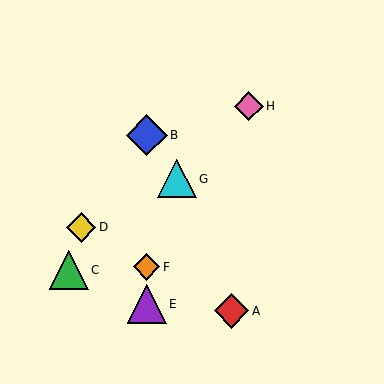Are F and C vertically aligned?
No, F is at x≈147 and C is at x≈69.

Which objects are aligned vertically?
Objects B, E, F are aligned vertically.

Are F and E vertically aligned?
Yes, both are at x≈147.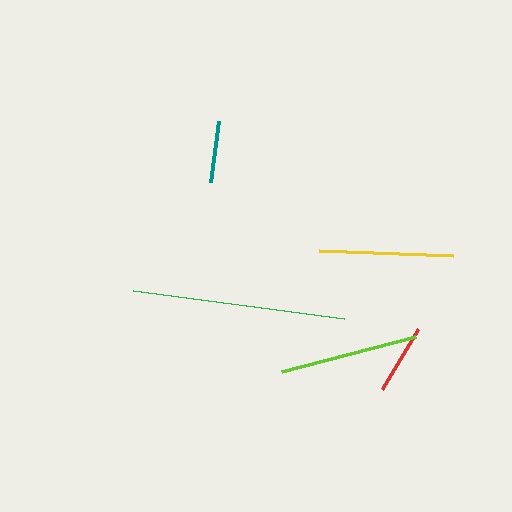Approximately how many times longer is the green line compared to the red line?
The green line is approximately 3.0 times the length of the red line.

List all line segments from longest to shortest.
From longest to shortest: green, lime, yellow, red, teal.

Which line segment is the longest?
The green line is the longest at approximately 212 pixels.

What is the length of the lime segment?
The lime segment is approximately 138 pixels long.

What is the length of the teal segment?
The teal segment is approximately 62 pixels long.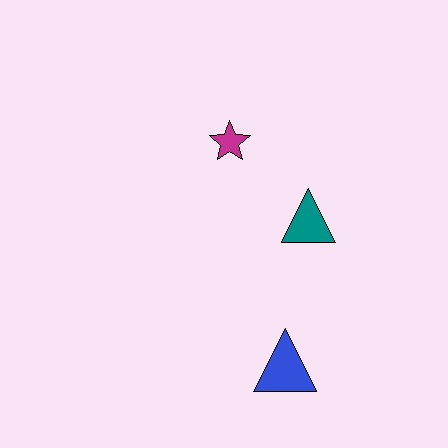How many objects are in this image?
There are 3 objects.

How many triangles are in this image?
There are 2 triangles.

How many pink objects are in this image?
There are no pink objects.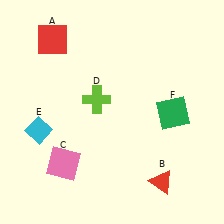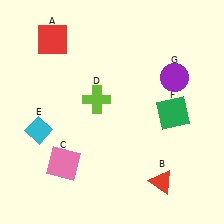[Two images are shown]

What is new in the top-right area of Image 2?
A purple circle (G) was added in the top-right area of Image 2.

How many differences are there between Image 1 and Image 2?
There is 1 difference between the two images.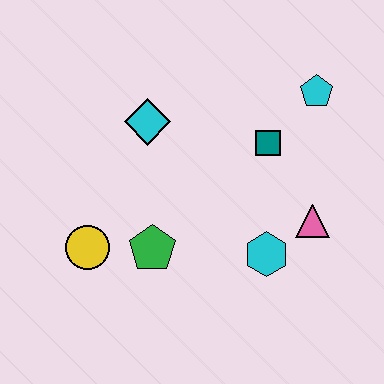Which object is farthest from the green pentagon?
The cyan pentagon is farthest from the green pentagon.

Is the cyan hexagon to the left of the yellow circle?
No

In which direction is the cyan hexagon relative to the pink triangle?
The cyan hexagon is to the left of the pink triangle.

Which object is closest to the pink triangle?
The cyan hexagon is closest to the pink triangle.